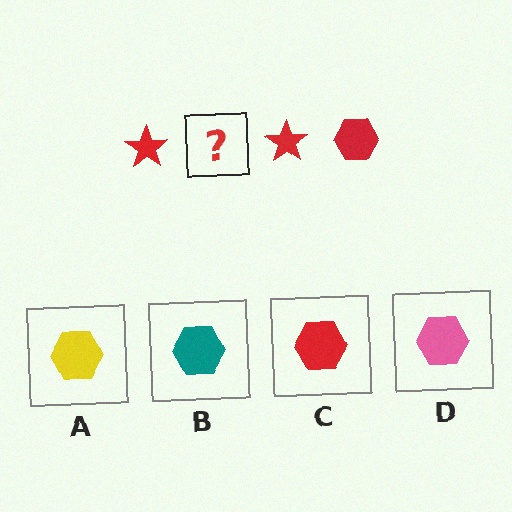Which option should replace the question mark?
Option C.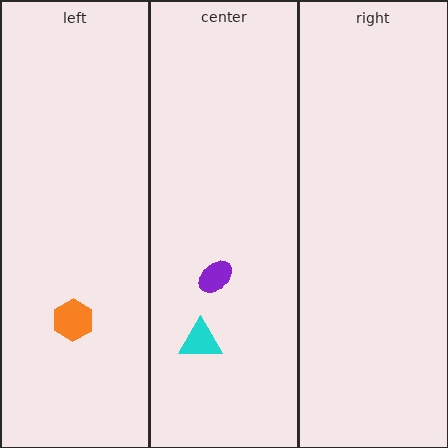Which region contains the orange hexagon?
The left region.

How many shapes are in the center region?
2.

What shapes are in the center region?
The cyan triangle, the purple ellipse.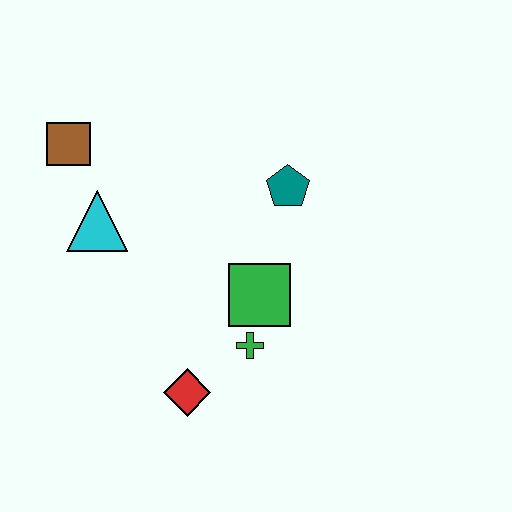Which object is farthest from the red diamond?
The brown square is farthest from the red diamond.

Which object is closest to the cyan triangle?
The brown square is closest to the cyan triangle.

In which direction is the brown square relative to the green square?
The brown square is to the left of the green square.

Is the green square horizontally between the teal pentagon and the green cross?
Yes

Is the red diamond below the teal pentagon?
Yes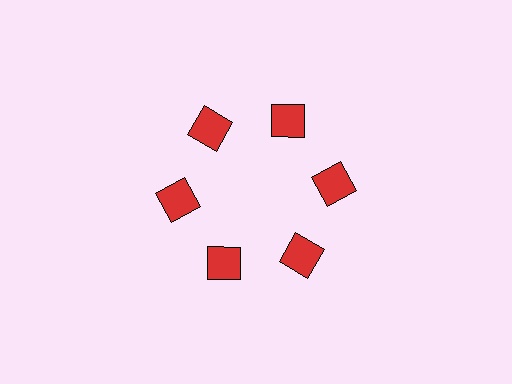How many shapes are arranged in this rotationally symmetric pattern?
There are 6 shapes, arranged in 6 groups of 1.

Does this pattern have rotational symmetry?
Yes, this pattern has 6-fold rotational symmetry. It looks the same after rotating 60 degrees around the center.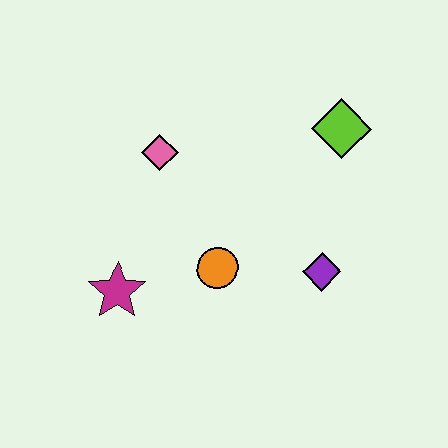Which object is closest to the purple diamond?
The orange circle is closest to the purple diamond.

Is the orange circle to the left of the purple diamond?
Yes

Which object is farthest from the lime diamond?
The magenta star is farthest from the lime diamond.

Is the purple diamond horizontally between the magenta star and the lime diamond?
Yes